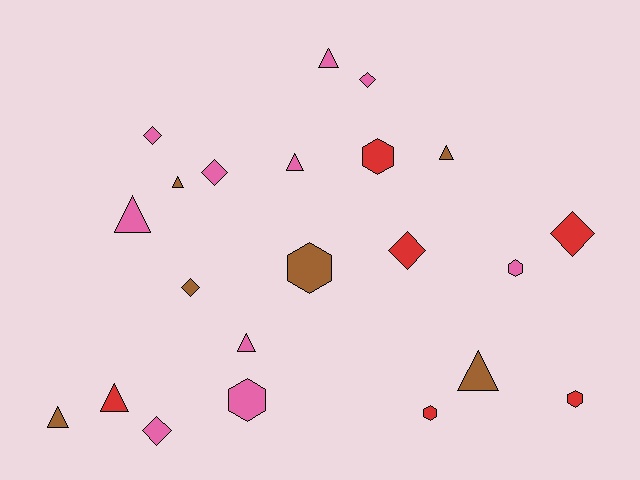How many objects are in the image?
There are 22 objects.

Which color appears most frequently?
Pink, with 10 objects.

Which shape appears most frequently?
Triangle, with 9 objects.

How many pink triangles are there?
There are 4 pink triangles.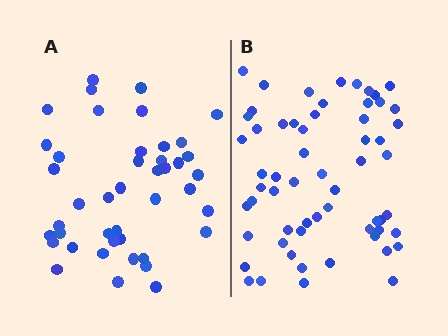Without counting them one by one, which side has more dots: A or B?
Region B (the right region) has more dots.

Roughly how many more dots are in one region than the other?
Region B has approximately 15 more dots than region A.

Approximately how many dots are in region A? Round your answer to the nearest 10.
About 40 dots. (The exact count is 43, which rounds to 40.)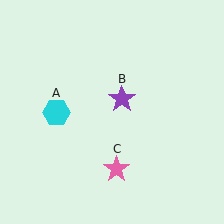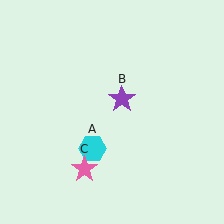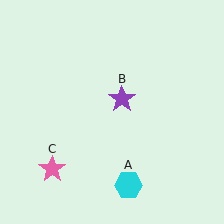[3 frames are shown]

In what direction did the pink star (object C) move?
The pink star (object C) moved left.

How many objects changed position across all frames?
2 objects changed position: cyan hexagon (object A), pink star (object C).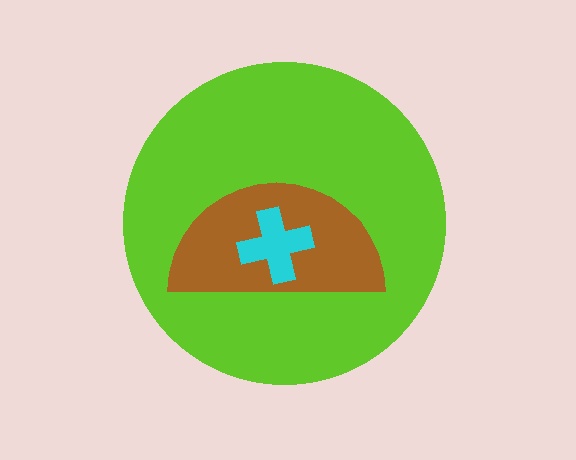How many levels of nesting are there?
3.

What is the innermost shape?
The cyan cross.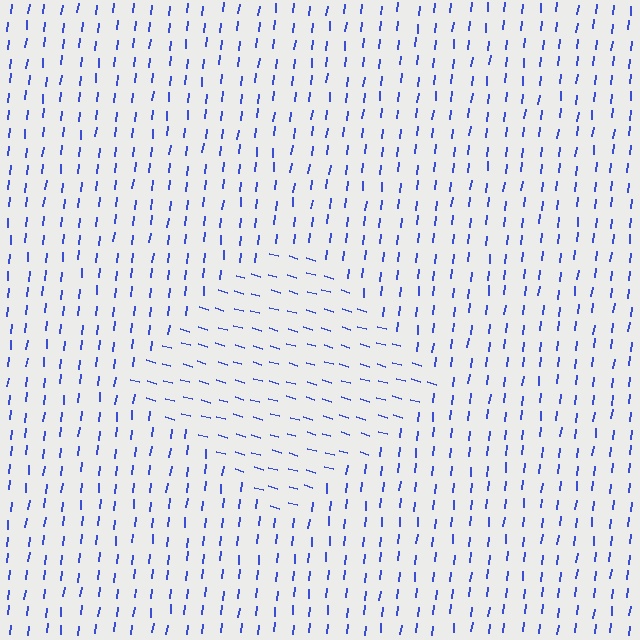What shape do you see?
I see a diamond.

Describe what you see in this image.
The image is filled with small blue line segments. A diamond region in the image has lines oriented differently from the surrounding lines, creating a visible texture boundary.